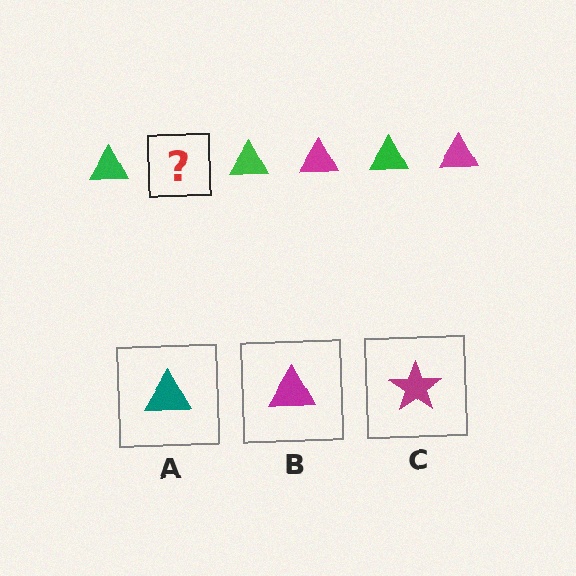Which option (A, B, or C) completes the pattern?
B.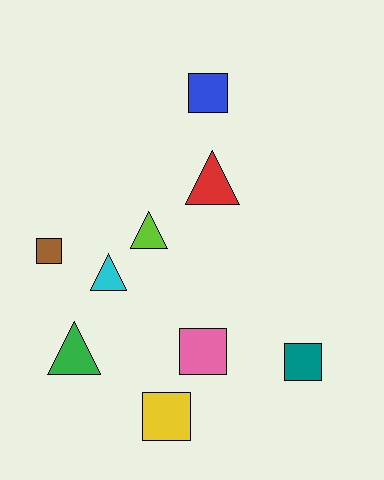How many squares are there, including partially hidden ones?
There are 5 squares.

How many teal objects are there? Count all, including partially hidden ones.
There is 1 teal object.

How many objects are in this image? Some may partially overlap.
There are 9 objects.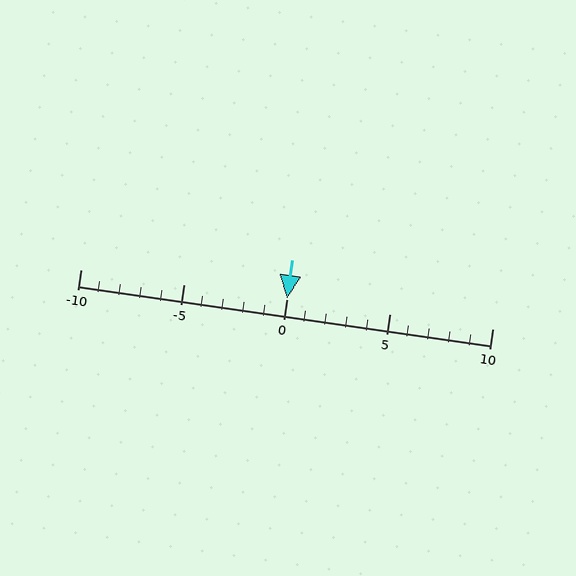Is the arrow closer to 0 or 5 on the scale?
The arrow is closer to 0.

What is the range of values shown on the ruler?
The ruler shows values from -10 to 10.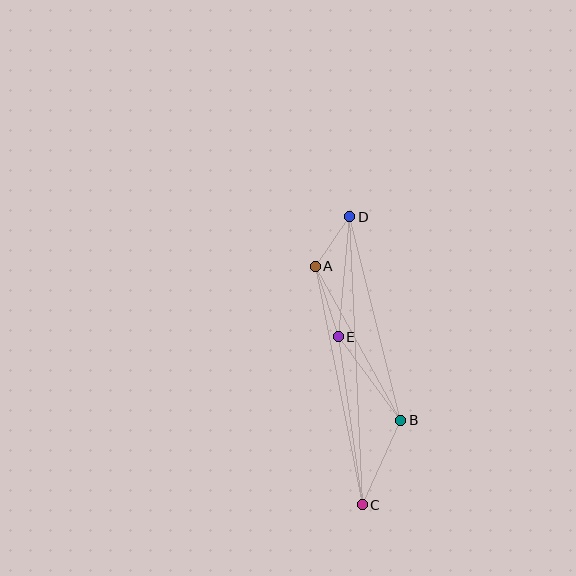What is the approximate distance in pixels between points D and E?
The distance between D and E is approximately 121 pixels.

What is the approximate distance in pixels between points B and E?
The distance between B and E is approximately 104 pixels.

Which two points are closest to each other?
Points A and D are closest to each other.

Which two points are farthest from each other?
Points C and D are farthest from each other.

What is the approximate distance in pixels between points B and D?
The distance between B and D is approximately 210 pixels.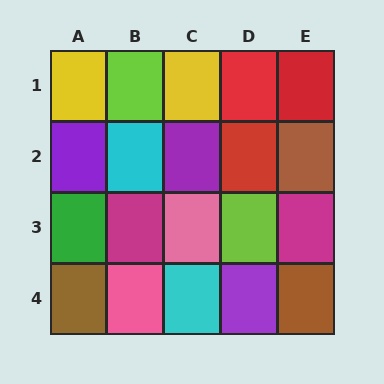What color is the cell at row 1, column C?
Yellow.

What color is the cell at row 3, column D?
Lime.